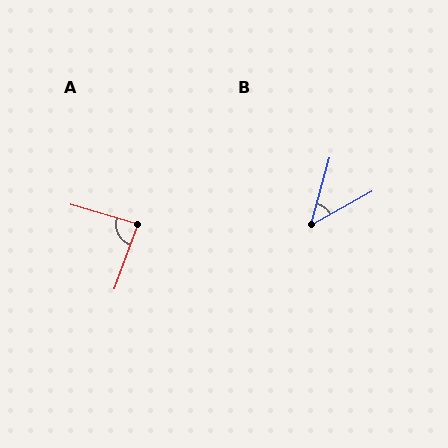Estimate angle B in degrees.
Approximately 46 degrees.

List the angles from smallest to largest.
B (46°), A (86°).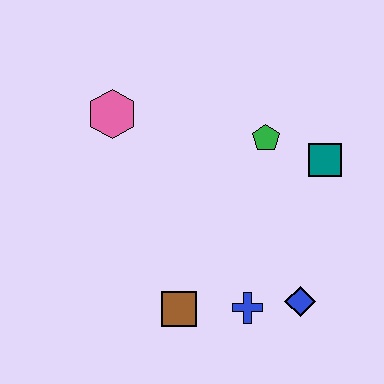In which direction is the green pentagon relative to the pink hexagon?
The green pentagon is to the right of the pink hexagon.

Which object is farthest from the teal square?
The pink hexagon is farthest from the teal square.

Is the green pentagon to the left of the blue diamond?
Yes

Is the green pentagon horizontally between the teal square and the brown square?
Yes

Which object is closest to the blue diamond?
The blue cross is closest to the blue diamond.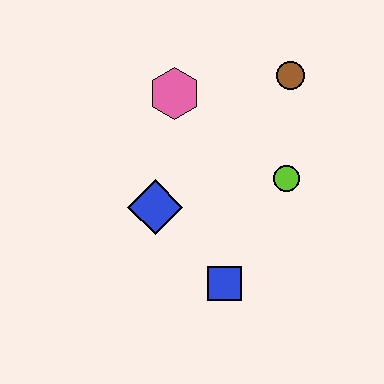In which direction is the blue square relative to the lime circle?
The blue square is below the lime circle.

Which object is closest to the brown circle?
The lime circle is closest to the brown circle.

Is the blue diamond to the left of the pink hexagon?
Yes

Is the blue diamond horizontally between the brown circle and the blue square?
No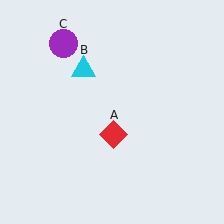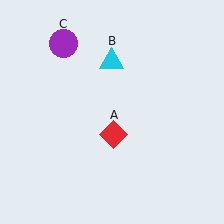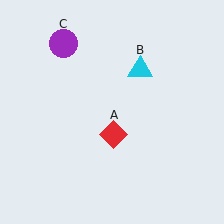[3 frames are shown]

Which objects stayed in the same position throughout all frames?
Red diamond (object A) and purple circle (object C) remained stationary.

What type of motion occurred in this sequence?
The cyan triangle (object B) rotated clockwise around the center of the scene.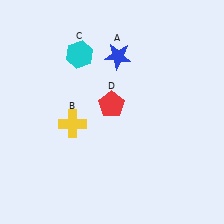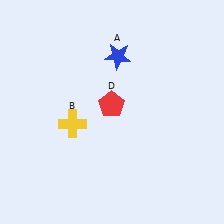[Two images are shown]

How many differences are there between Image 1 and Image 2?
There is 1 difference between the two images.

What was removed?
The cyan hexagon (C) was removed in Image 2.